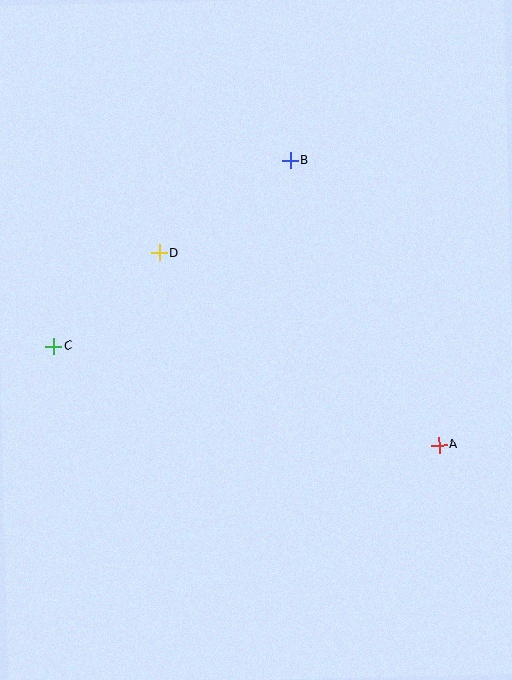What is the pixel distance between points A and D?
The distance between A and D is 339 pixels.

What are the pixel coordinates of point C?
Point C is at (54, 346).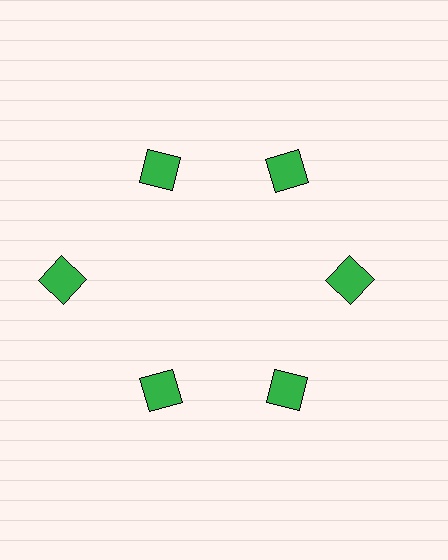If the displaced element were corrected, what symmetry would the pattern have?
It would have 6-fold rotational symmetry — the pattern would map onto itself every 60 degrees.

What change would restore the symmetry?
The symmetry would be restored by moving it inward, back onto the ring so that all 6 squares sit at equal angles and equal distance from the center.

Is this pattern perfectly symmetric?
No. The 6 green squares are arranged in a ring, but one element near the 9 o'clock position is pushed outward from the center, breaking the 6-fold rotational symmetry.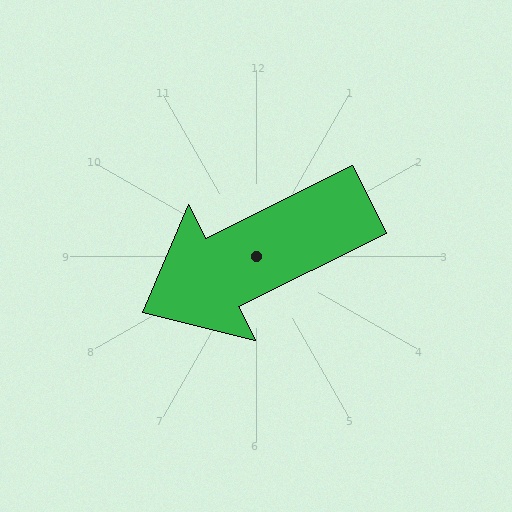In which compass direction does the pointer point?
Southwest.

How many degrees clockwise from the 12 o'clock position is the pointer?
Approximately 244 degrees.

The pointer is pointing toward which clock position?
Roughly 8 o'clock.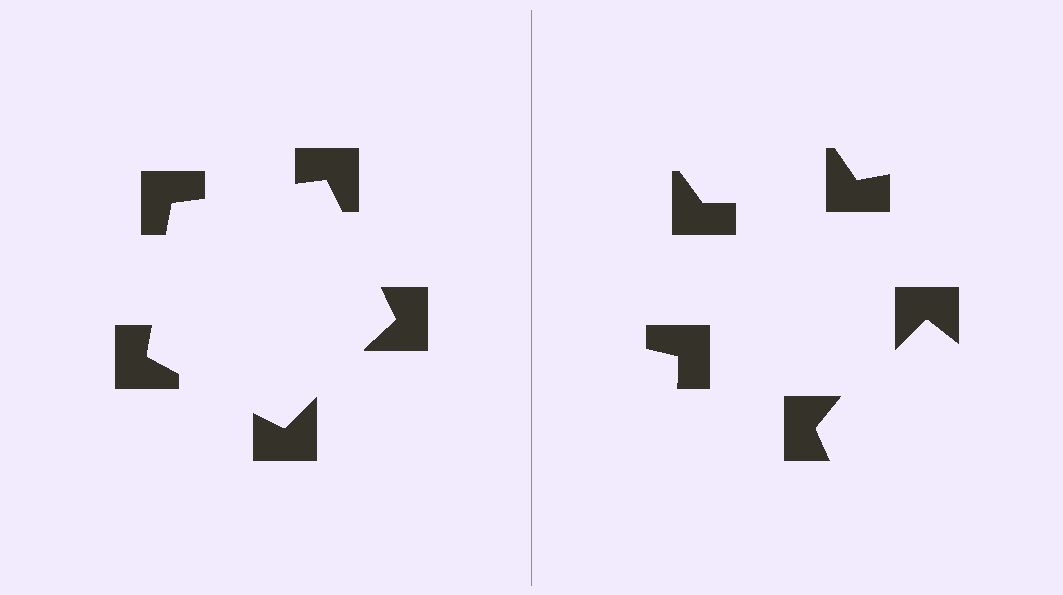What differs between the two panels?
The notched squares are positioned identically on both sides; only the wedge orientations differ. On the left they align to a pentagon; on the right they are misaligned.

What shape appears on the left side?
An illusory pentagon.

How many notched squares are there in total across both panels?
10 — 5 on each side.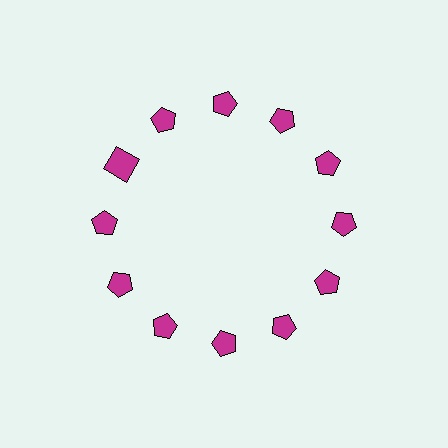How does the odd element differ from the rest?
It has a different shape: square instead of pentagon.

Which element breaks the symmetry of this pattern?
The magenta square at roughly the 10 o'clock position breaks the symmetry. All other shapes are magenta pentagons.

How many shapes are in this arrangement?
There are 12 shapes arranged in a ring pattern.